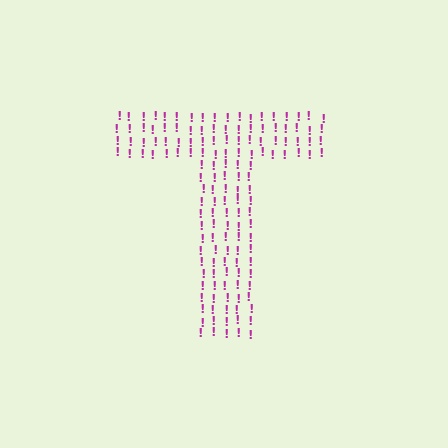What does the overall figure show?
The overall figure shows the letter T.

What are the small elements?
The small elements are exclamation marks.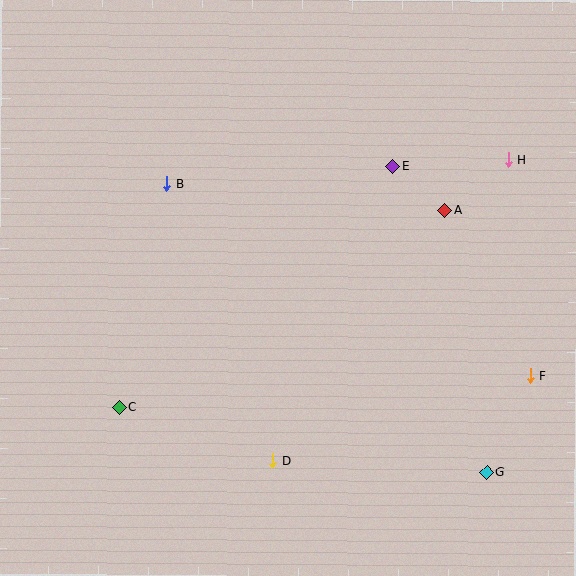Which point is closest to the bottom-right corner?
Point G is closest to the bottom-right corner.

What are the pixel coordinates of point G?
Point G is at (487, 472).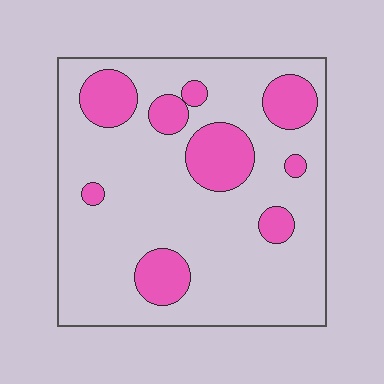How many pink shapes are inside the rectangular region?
9.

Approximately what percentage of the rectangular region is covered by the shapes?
Approximately 20%.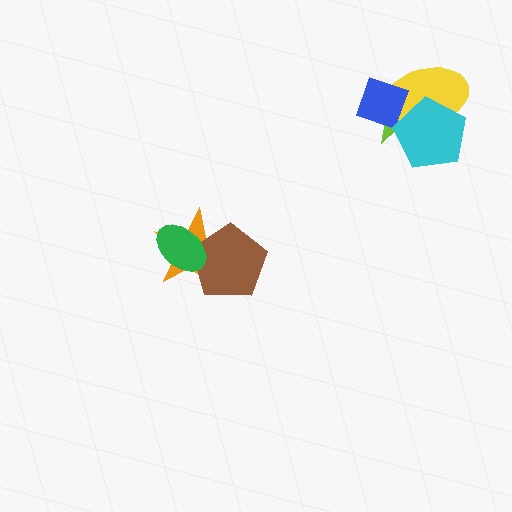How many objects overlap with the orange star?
2 objects overlap with the orange star.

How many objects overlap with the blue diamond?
3 objects overlap with the blue diamond.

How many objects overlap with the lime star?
3 objects overlap with the lime star.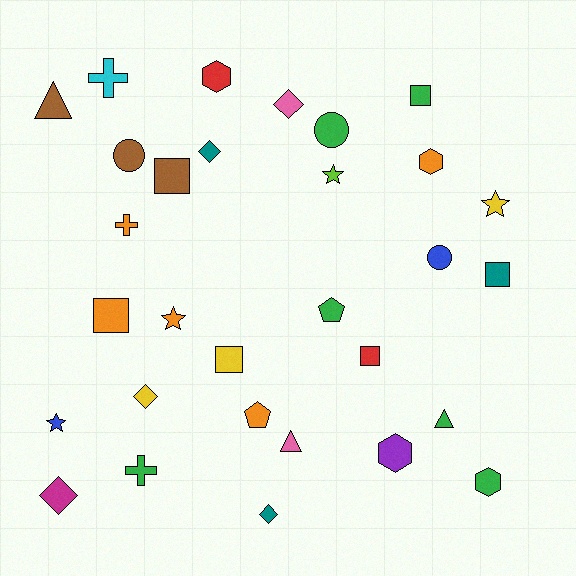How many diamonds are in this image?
There are 5 diamonds.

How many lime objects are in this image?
There is 1 lime object.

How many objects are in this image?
There are 30 objects.